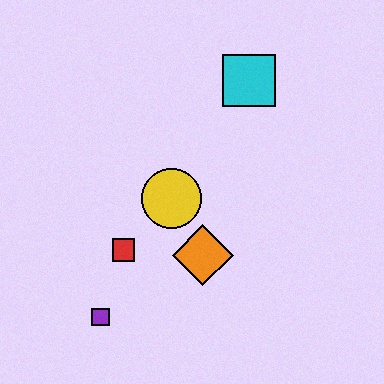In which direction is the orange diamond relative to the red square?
The orange diamond is to the right of the red square.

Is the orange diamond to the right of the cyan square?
No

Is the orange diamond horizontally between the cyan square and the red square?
Yes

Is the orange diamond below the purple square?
No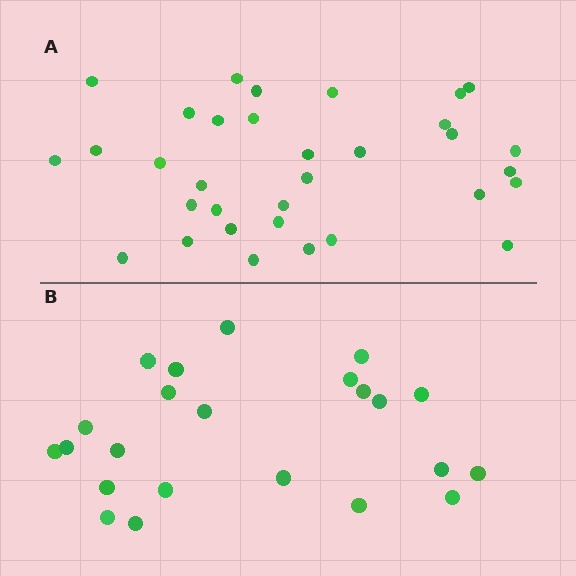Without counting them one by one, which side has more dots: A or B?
Region A (the top region) has more dots.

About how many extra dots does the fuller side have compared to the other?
Region A has roughly 10 or so more dots than region B.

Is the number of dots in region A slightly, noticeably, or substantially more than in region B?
Region A has noticeably more, but not dramatically so. The ratio is roughly 1.4 to 1.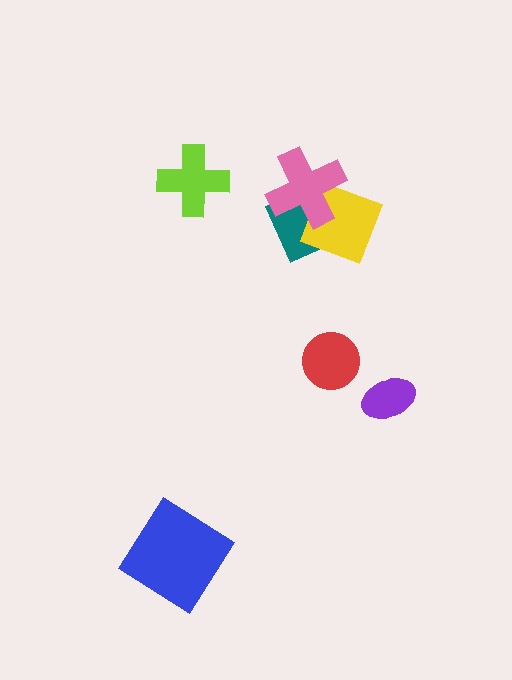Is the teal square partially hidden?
Yes, it is partially covered by another shape.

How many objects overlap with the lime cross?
0 objects overlap with the lime cross.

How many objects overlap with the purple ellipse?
0 objects overlap with the purple ellipse.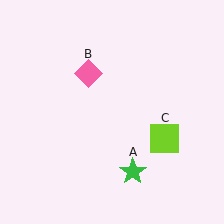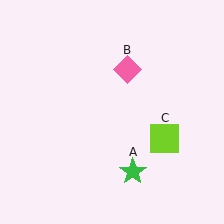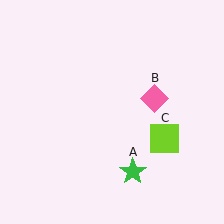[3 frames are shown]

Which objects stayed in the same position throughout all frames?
Green star (object A) and lime square (object C) remained stationary.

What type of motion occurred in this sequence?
The pink diamond (object B) rotated clockwise around the center of the scene.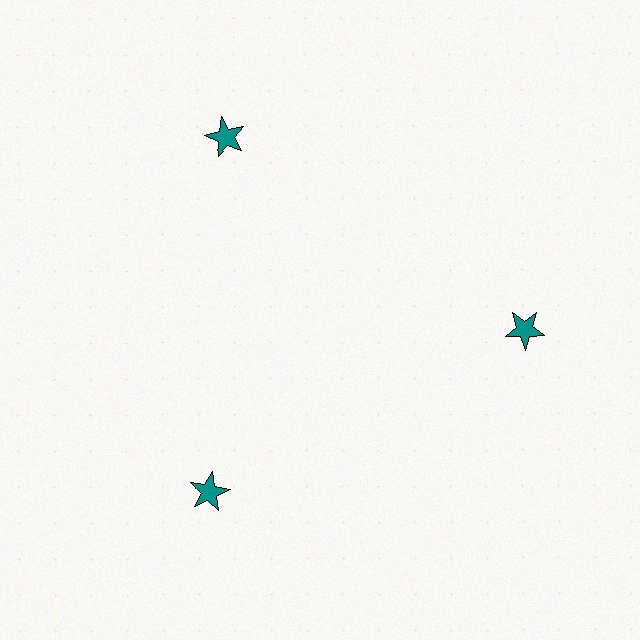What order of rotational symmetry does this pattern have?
This pattern has 3-fold rotational symmetry.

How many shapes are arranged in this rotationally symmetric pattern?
There are 3 shapes, arranged in 3 groups of 1.